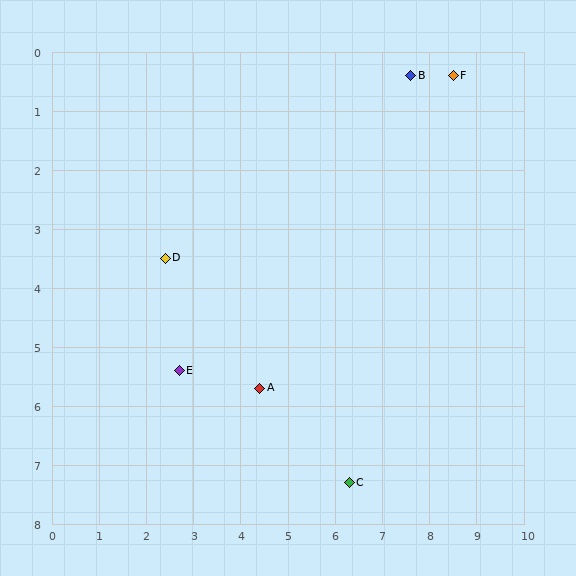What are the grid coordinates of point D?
Point D is at approximately (2.4, 3.5).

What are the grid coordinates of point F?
Point F is at approximately (8.5, 0.4).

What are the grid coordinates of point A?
Point A is at approximately (4.4, 5.7).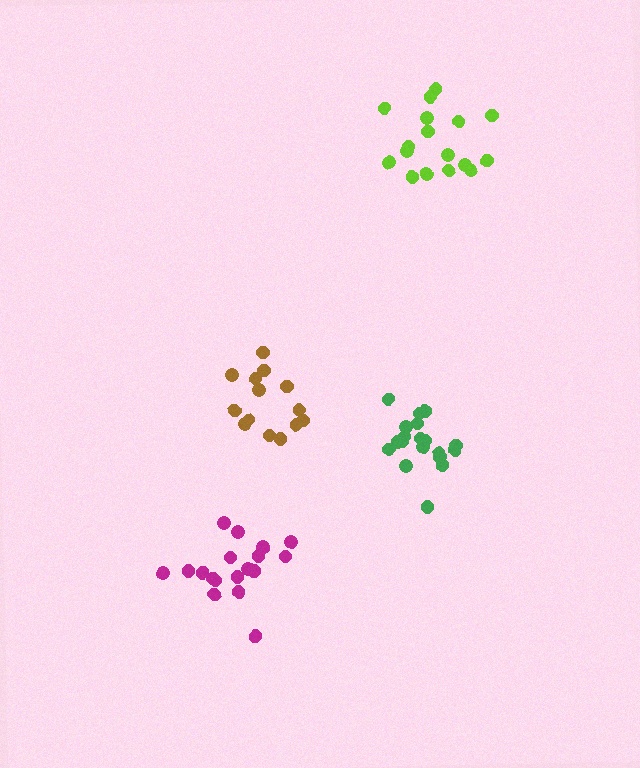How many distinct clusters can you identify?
There are 4 distinct clusters.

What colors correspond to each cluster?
The clusters are colored: green, magenta, lime, brown.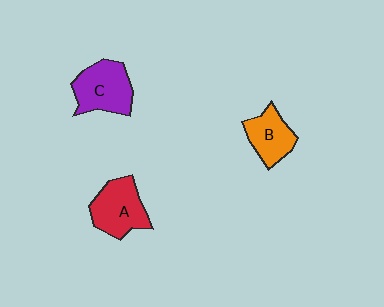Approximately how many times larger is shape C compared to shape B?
Approximately 1.3 times.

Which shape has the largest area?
Shape C (purple).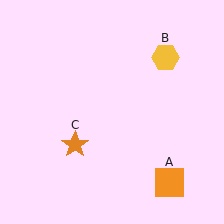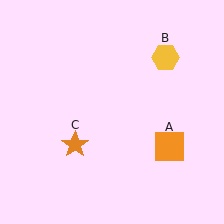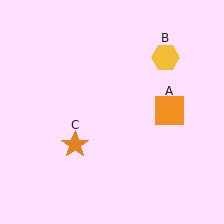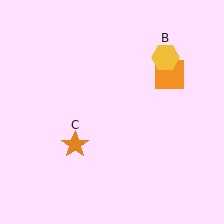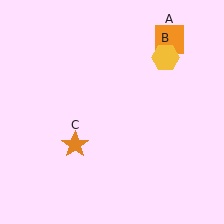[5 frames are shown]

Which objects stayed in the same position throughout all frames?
Yellow hexagon (object B) and orange star (object C) remained stationary.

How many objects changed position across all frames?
1 object changed position: orange square (object A).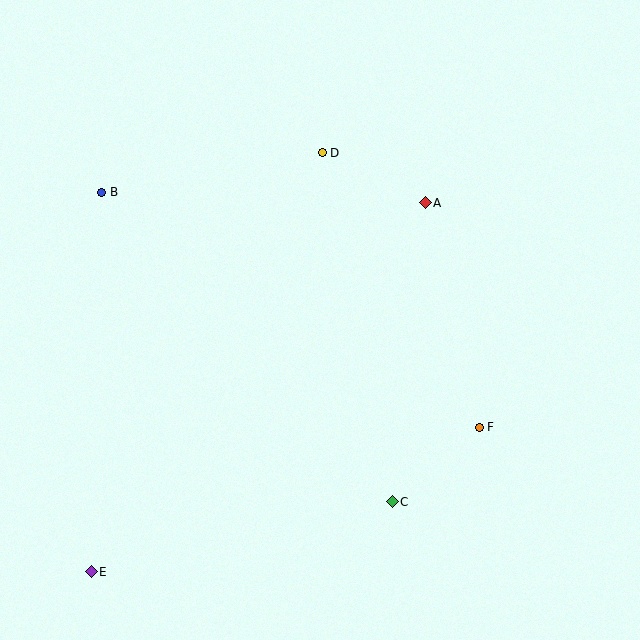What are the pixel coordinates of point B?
Point B is at (102, 192).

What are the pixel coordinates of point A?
Point A is at (425, 203).